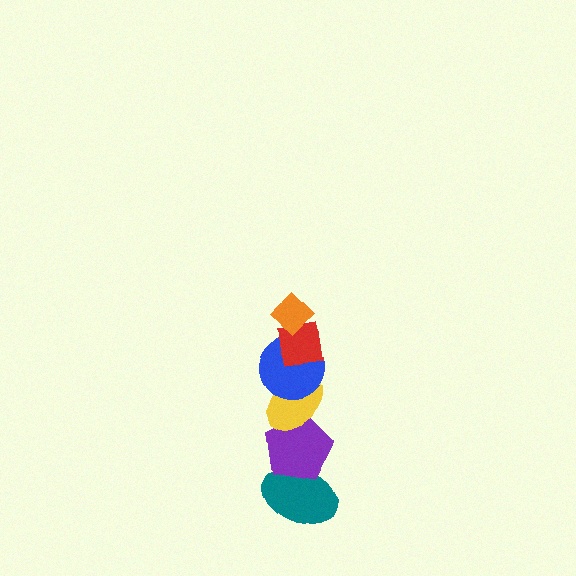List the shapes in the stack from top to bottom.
From top to bottom: the orange diamond, the red square, the blue circle, the yellow ellipse, the purple pentagon, the teal ellipse.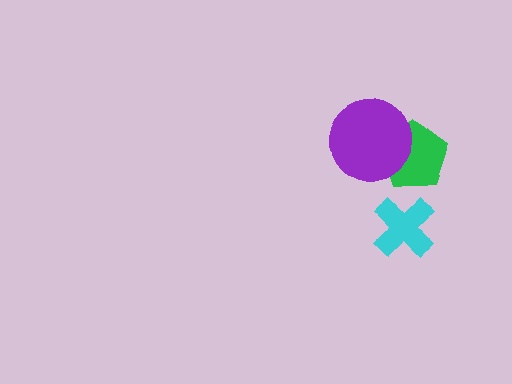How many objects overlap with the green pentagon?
1 object overlaps with the green pentagon.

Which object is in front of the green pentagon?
The purple circle is in front of the green pentagon.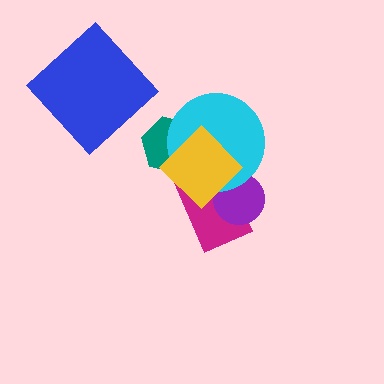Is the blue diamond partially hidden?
No, no other shape covers it.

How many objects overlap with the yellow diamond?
4 objects overlap with the yellow diamond.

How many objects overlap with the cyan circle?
4 objects overlap with the cyan circle.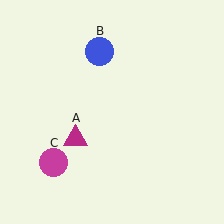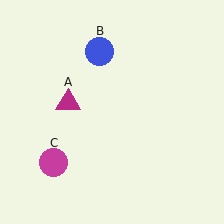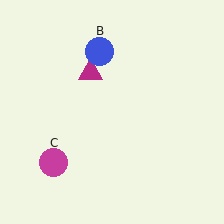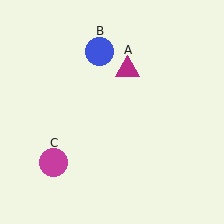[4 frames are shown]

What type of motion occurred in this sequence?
The magenta triangle (object A) rotated clockwise around the center of the scene.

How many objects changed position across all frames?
1 object changed position: magenta triangle (object A).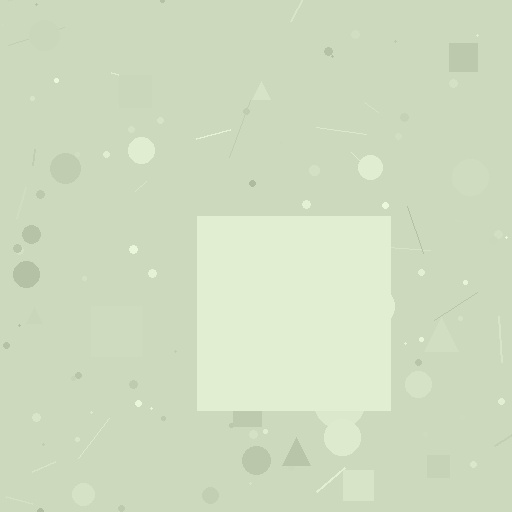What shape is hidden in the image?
A square is hidden in the image.